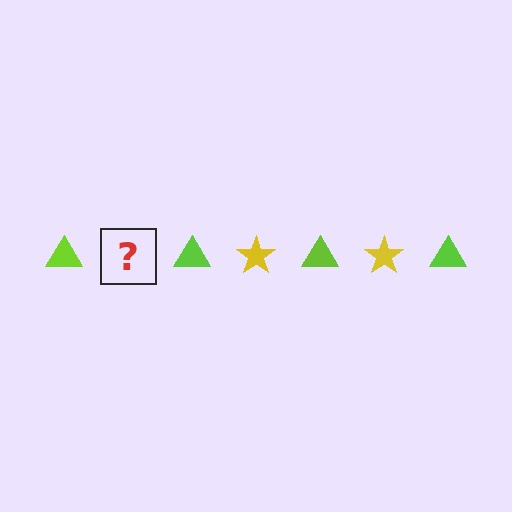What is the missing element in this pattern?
The missing element is a yellow star.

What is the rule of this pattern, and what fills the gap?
The rule is that the pattern alternates between lime triangle and yellow star. The gap should be filled with a yellow star.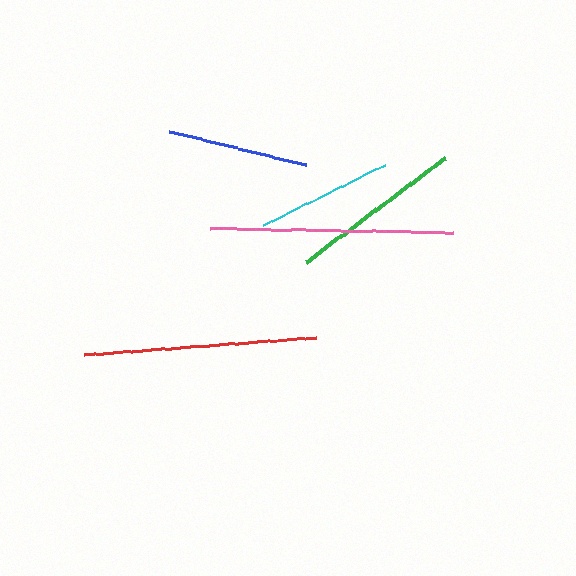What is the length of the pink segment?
The pink segment is approximately 242 pixels long.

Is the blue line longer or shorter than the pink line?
The pink line is longer than the blue line.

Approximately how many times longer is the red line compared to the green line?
The red line is approximately 1.3 times the length of the green line.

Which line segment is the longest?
The pink line is the longest at approximately 242 pixels.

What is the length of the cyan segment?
The cyan segment is approximately 137 pixels long.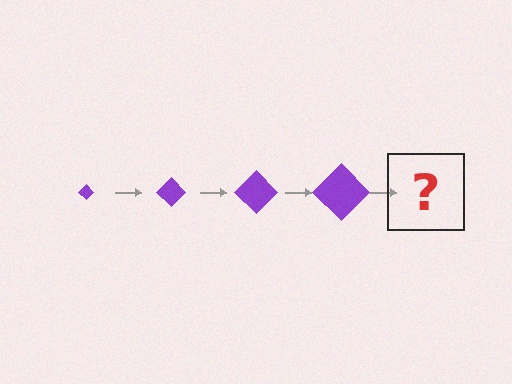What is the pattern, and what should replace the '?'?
The pattern is that the diamond gets progressively larger each step. The '?' should be a purple diamond, larger than the previous one.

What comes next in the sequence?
The next element should be a purple diamond, larger than the previous one.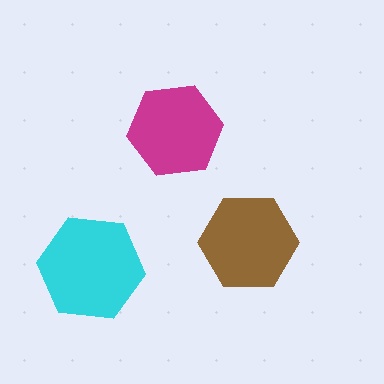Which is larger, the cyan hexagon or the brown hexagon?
The cyan one.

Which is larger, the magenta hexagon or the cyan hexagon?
The cyan one.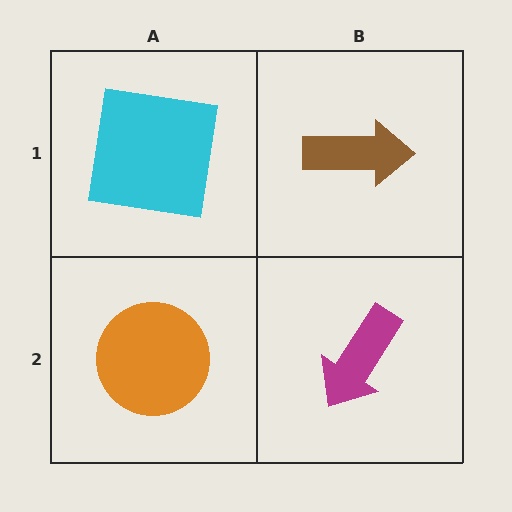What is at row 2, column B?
A magenta arrow.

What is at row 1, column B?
A brown arrow.